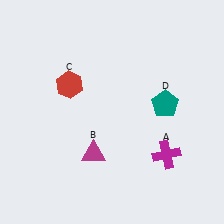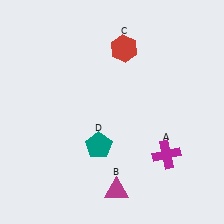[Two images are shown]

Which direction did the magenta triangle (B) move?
The magenta triangle (B) moved down.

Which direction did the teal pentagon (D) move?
The teal pentagon (D) moved left.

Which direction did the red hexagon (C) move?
The red hexagon (C) moved right.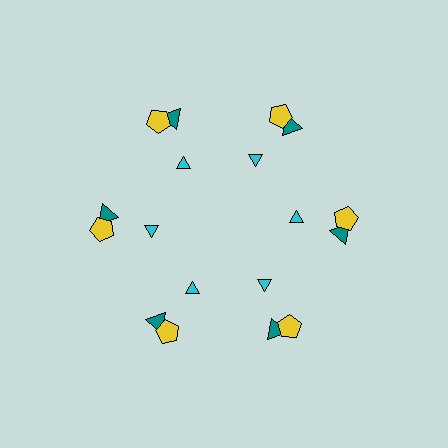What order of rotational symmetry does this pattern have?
This pattern has 6-fold rotational symmetry.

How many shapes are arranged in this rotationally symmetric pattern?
There are 18 shapes, arranged in 6 groups of 3.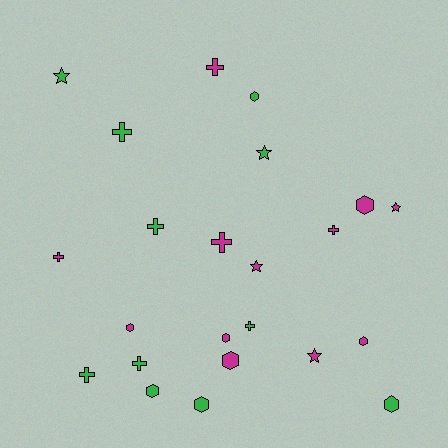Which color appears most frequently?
Magenta, with 12 objects.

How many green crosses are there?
There are 5 green crosses.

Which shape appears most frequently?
Hexagon, with 9 objects.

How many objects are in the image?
There are 23 objects.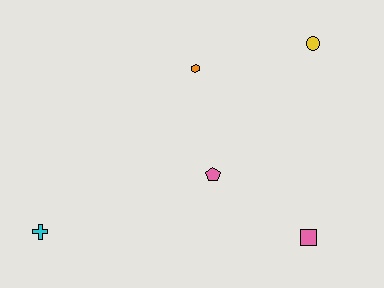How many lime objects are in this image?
There are no lime objects.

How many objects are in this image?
There are 5 objects.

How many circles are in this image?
There is 1 circle.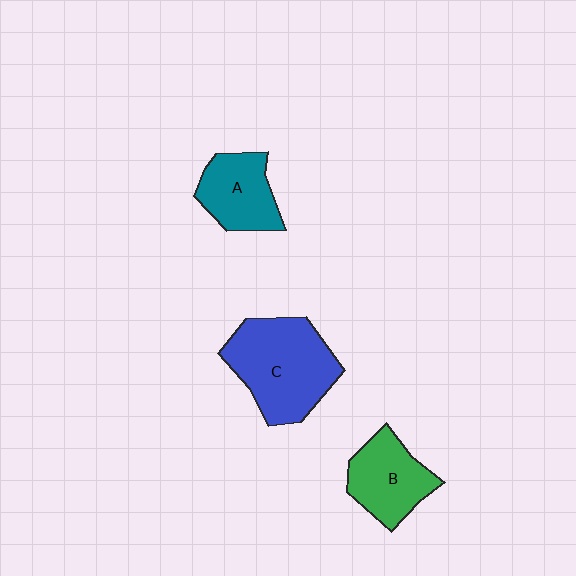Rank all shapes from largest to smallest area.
From largest to smallest: C (blue), B (green), A (teal).